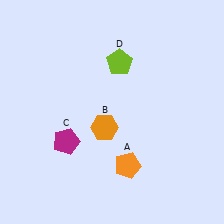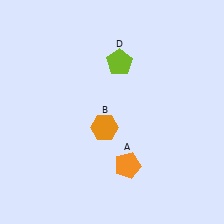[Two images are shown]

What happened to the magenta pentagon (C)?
The magenta pentagon (C) was removed in Image 2. It was in the bottom-left area of Image 1.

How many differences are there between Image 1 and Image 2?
There is 1 difference between the two images.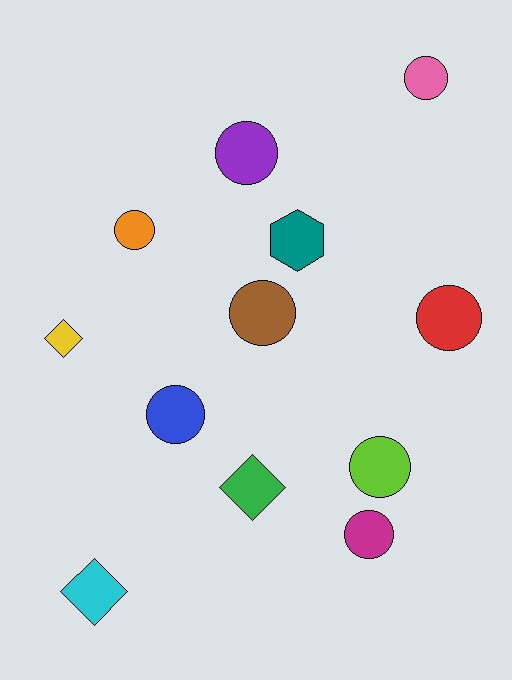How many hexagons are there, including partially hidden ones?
There is 1 hexagon.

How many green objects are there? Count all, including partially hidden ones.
There is 1 green object.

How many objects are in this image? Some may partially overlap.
There are 12 objects.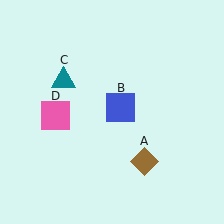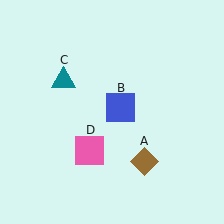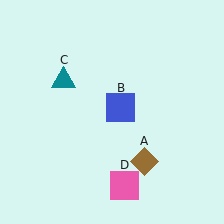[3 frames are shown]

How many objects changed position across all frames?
1 object changed position: pink square (object D).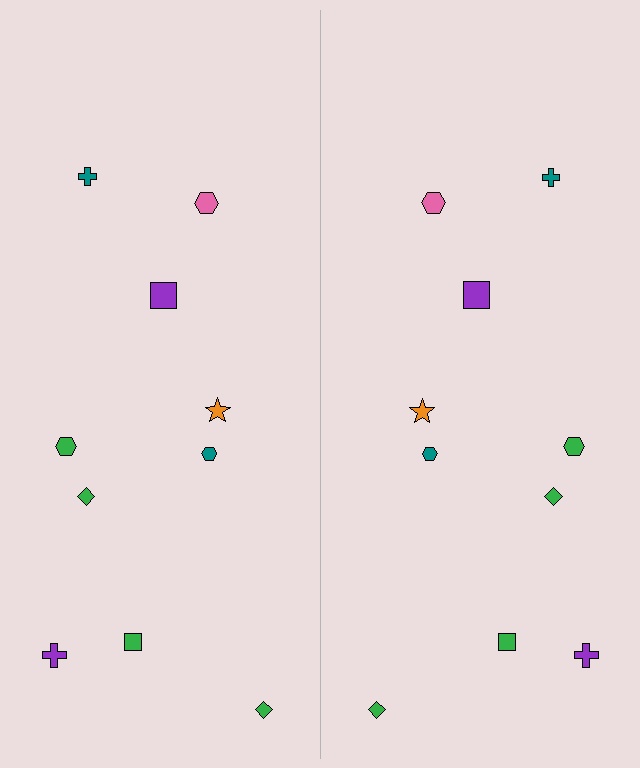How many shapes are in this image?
There are 20 shapes in this image.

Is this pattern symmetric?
Yes, this pattern has bilateral (reflection) symmetry.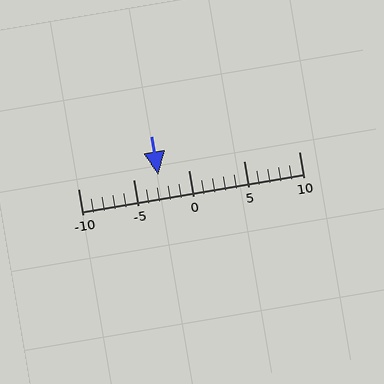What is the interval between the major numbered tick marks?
The major tick marks are spaced 5 units apart.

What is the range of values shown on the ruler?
The ruler shows values from -10 to 10.